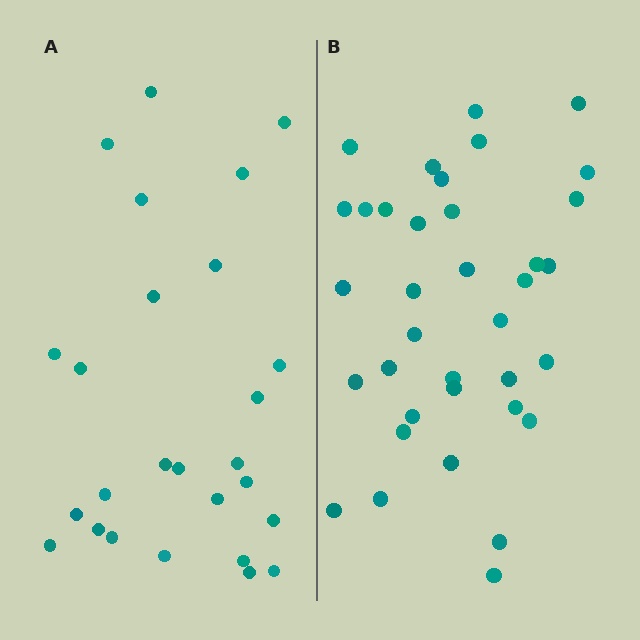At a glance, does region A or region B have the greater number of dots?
Region B (the right region) has more dots.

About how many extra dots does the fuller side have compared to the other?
Region B has roughly 10 or so more dots than region A.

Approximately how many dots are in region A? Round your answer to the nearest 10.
About 30 dots. (The exact count is 26, which rounds to 30.)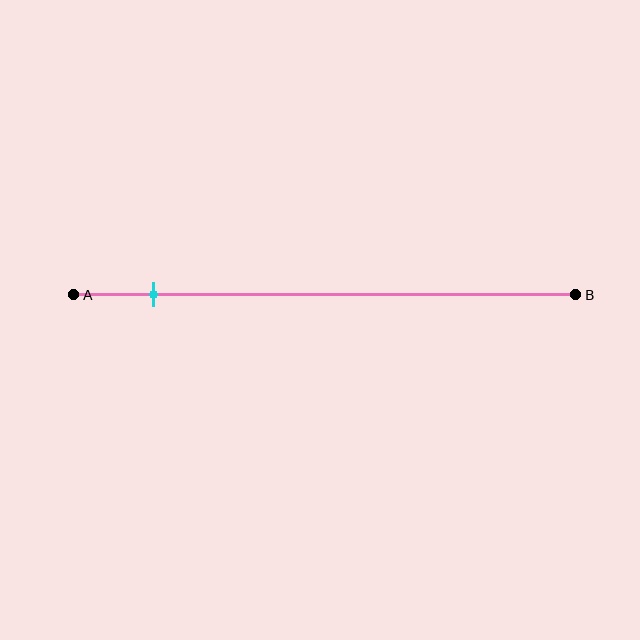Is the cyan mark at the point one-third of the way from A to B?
No, the mark is at about 15% from A, not at the 33% one-third point.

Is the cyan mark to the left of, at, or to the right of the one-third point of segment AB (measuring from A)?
The cyan mark is to the left of the one-third point of segment AB.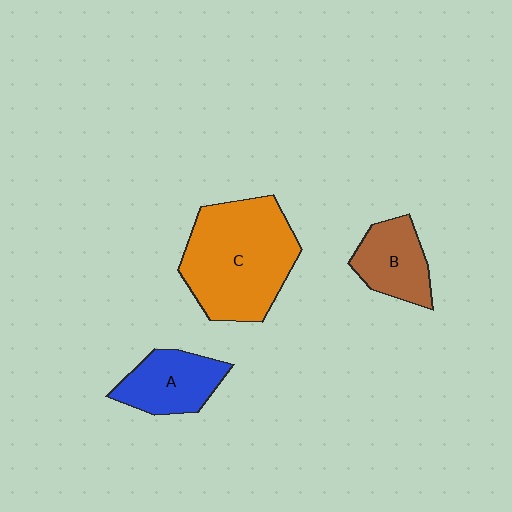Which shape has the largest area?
Shape C (orange).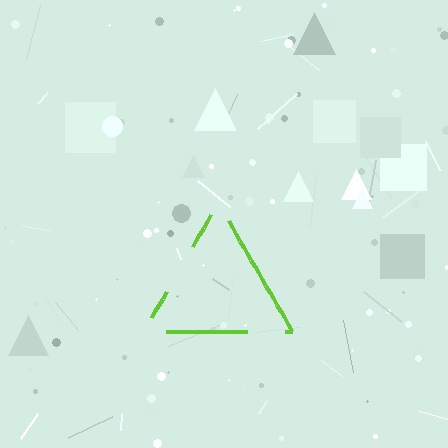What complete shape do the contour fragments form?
The contour fragments form a triangle.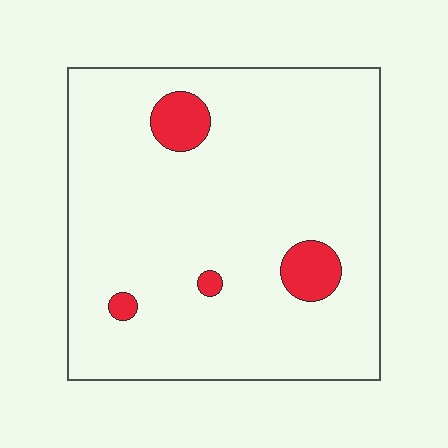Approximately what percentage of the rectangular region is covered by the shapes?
Approximately 5%.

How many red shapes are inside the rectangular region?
4.